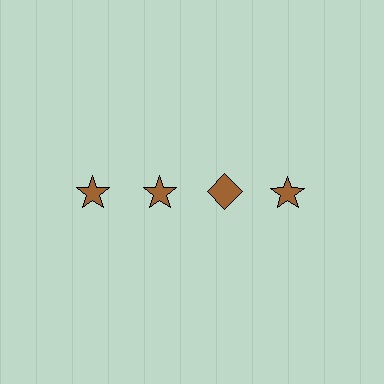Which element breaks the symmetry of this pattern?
The brown diamond in the top row, center column breaks the symmetry. All other shapes are brown stars.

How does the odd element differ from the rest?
It has a different shape: diamond instead of star.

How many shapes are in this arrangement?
There are 4 shapes arranged in a grid pattern.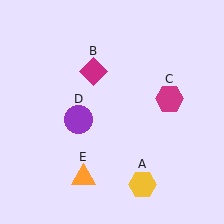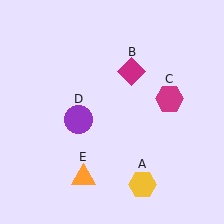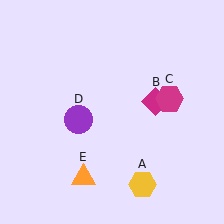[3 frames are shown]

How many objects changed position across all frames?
1 object changed position: magenta diamond (object B).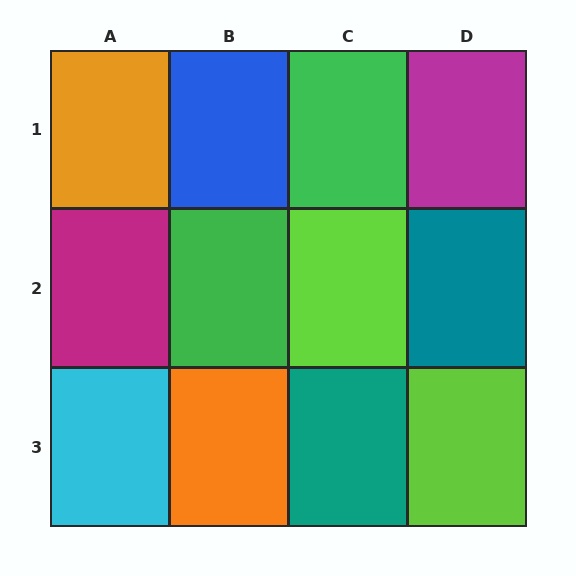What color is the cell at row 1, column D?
Magenta.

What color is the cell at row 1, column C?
Green.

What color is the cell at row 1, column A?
Orange.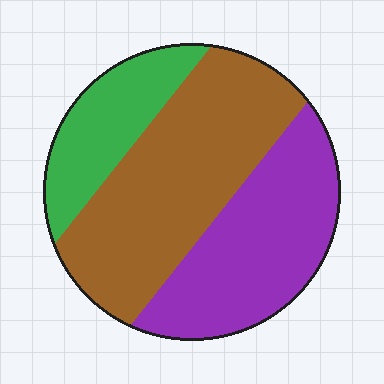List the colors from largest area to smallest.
From largest to smallest: brown, purple, green.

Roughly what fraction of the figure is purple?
Purple takes up about one third (1/3) of the figure.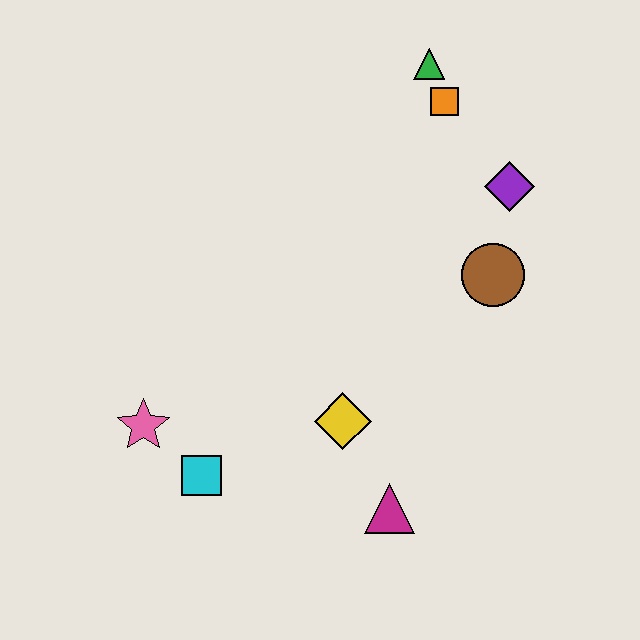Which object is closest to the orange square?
The green triangle is closest to the orange square.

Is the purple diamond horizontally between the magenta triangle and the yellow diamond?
No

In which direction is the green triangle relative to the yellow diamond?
The green triangle is above the yellow diamond.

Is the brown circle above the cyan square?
Yes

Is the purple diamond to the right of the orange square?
Yes